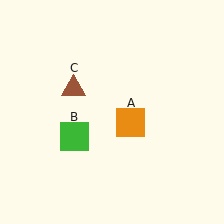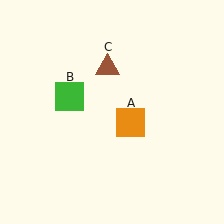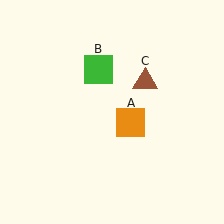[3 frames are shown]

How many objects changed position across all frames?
2 objects changed position: green square (object B), brown triangle (object C).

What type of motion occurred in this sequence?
The green square (object B), brown triangle (object C) rotated clockwise around the center of the scene.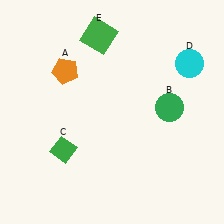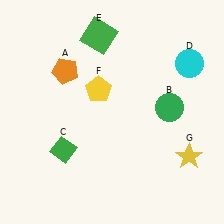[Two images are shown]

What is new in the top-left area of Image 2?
A yellow pentagon (F) was added in the top-left area of Image 2.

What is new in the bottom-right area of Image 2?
A yellow star (G) was added in the bottom-right area of Image 2.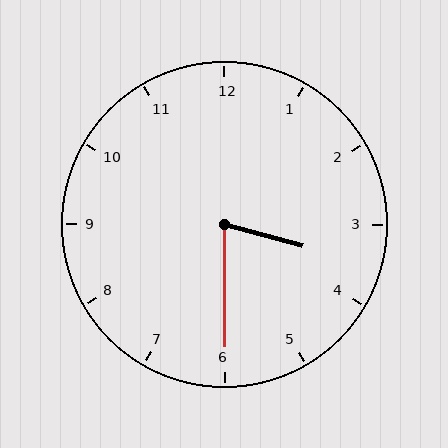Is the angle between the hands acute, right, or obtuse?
It is acute.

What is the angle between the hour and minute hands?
Approximately 75 degrees.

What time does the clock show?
3:30.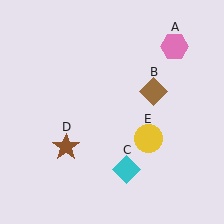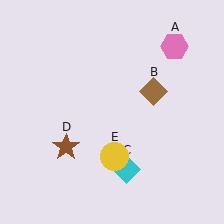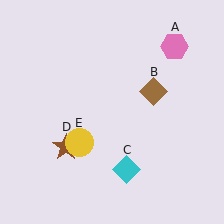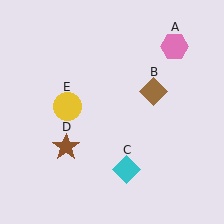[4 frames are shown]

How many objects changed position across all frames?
1 object changed position: yellow circle (object E).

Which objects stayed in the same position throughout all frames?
Pink hexagon (object A) and brown diamond (object B) and cyan diamond (object C) and brown star (object D) remained stationary.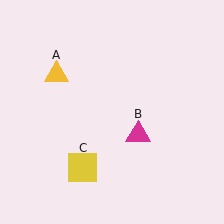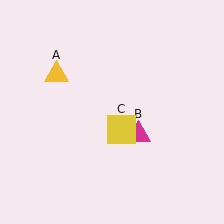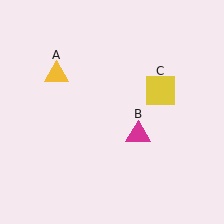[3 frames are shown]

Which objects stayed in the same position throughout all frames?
Yellow triangle (object A) and magenta triangle (object B) remained stationary.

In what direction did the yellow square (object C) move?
The yellow square (object C) moved up and to the right.